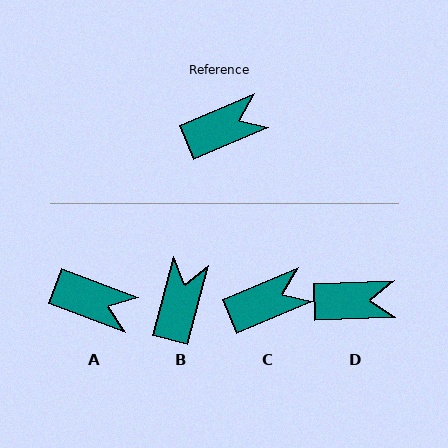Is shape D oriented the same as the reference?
No, it is off by about 21 degrees.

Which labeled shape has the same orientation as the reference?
C.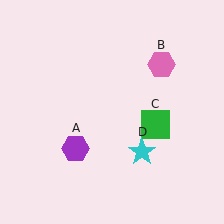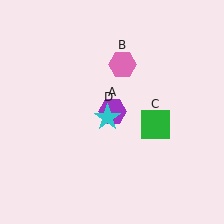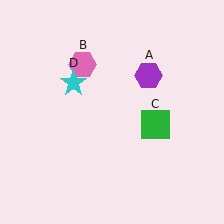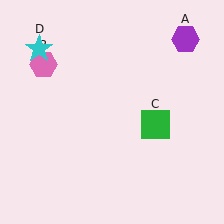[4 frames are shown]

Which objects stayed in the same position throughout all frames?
Green square (object C) remained stationary.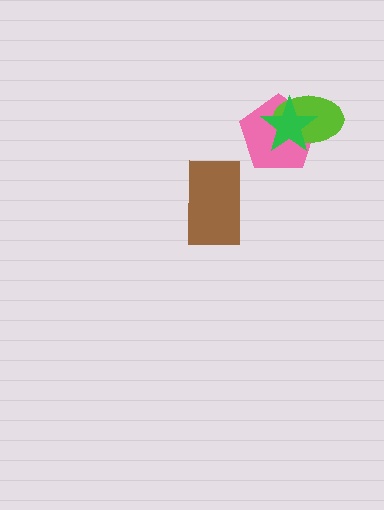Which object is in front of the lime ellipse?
The green star is in front of the lime ellipse.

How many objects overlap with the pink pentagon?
2 objects overlap with the pink pentagon.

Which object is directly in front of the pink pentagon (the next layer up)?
The lime ellipse is directly in front of the pink pentagon.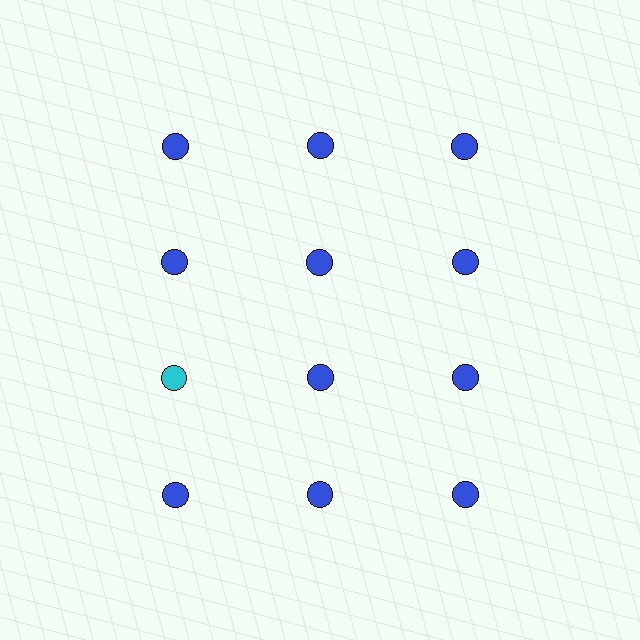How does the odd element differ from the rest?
It has a different color: cyan instead of blue.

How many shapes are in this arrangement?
There are 12 shapes arranged in a grid pattern.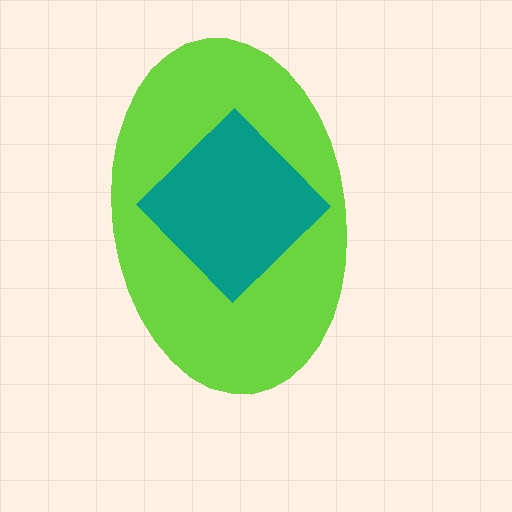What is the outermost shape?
The lime ellipse.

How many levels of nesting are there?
2.